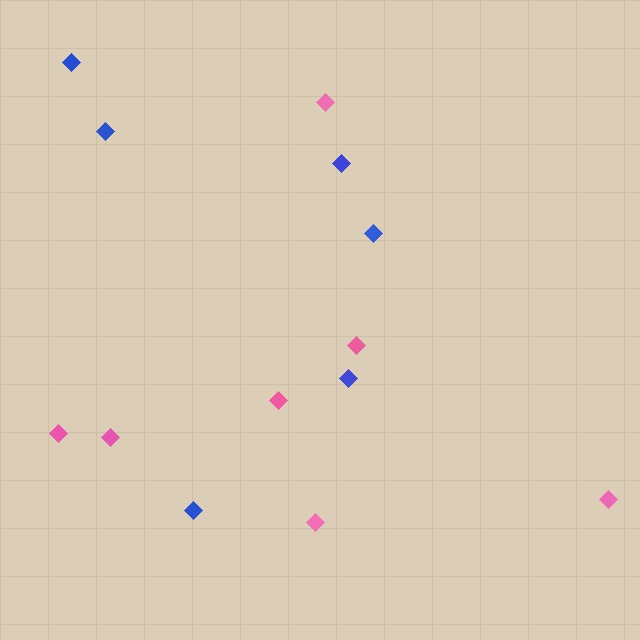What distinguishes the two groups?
There are 2 groups: one group of pink diamonds (7) and one group of blue diamonds (6).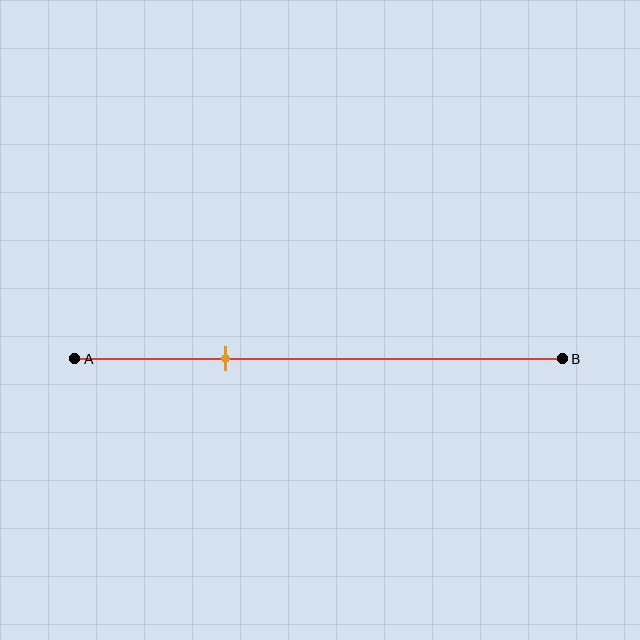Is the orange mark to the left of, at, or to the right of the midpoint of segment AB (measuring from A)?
The orange mark is to the left of the midpoint of segment AB.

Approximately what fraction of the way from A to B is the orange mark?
The orange mark is approximately 30% of the way from A to B.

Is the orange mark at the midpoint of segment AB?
No, the mark is at about 30% from A, not at the 50% midpoint.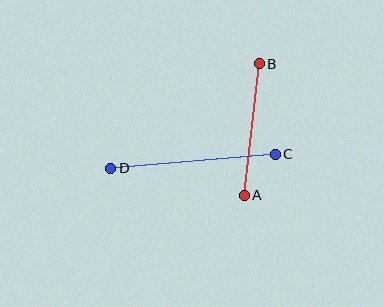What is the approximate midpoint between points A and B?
The midpoint is at approximately (252, 130) pixels.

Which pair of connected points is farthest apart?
Points C and D are farthest apart.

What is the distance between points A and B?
The distance is approximately 132 pixels.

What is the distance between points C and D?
The distance is approximately 165 pixels.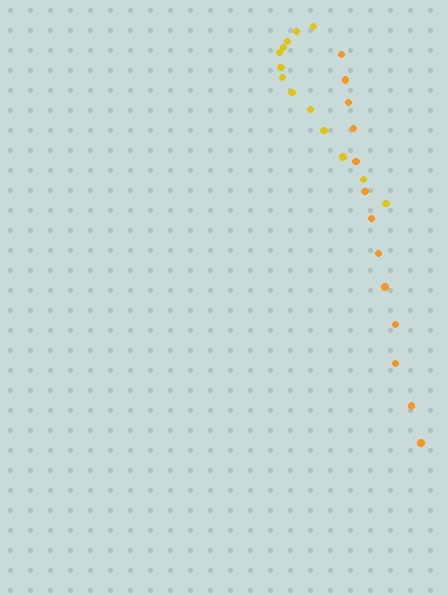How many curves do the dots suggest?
There are 2 distinct paths.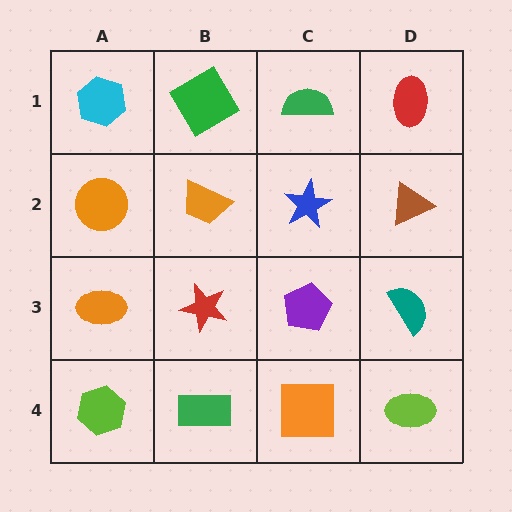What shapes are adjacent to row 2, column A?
A cyan hexagon (row 1, column A), an orange ellipse (row 3, column A), an orange trapezoid (row 2, column B).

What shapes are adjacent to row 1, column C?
A blue star (row 2, column C), a green diamond (row 1, column B), a red ellipse (row 1, column D).